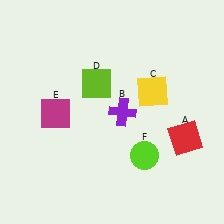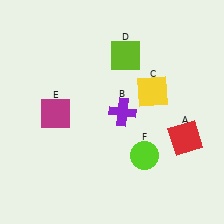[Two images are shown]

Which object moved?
The lime square (D) moved right.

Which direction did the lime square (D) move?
The lime square (D) moved right.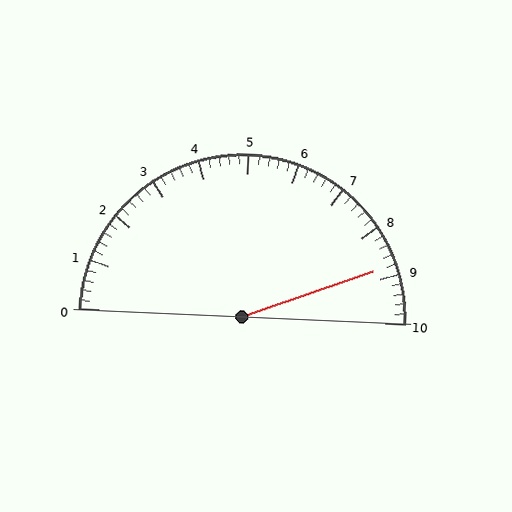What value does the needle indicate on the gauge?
The needle indicates approximately 8.8.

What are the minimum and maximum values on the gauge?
The gauge ranges from 0 to 10.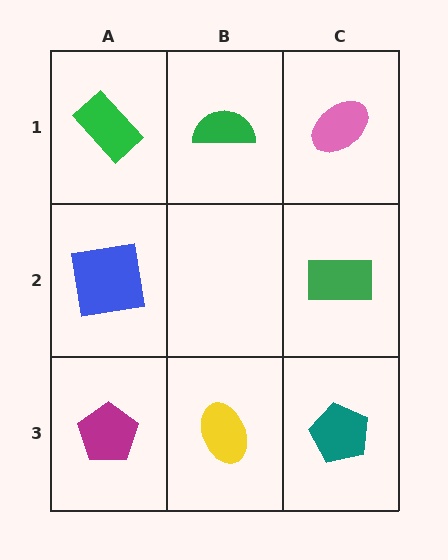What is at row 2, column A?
A blue square.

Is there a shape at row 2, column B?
No, that cell is empty.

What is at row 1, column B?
A green semicircle.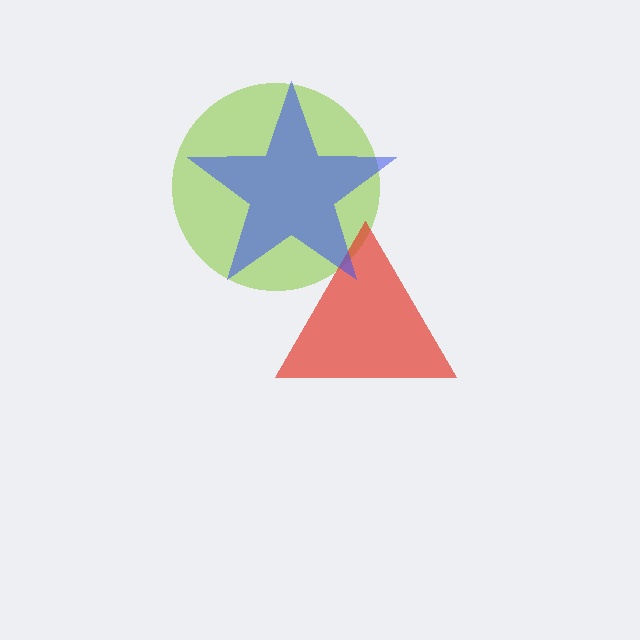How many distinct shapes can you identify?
There are 3 distinct shapes: a lime circle, a red triangle, a blue star.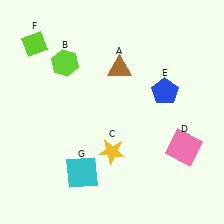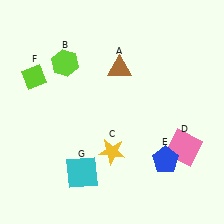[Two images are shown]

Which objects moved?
The objects that moved are: the blue pentagon (E), the lime diamond (F).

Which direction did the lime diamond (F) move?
The lime diamond (F) moved down.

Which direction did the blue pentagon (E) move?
The blue pentagon (E) moved down.